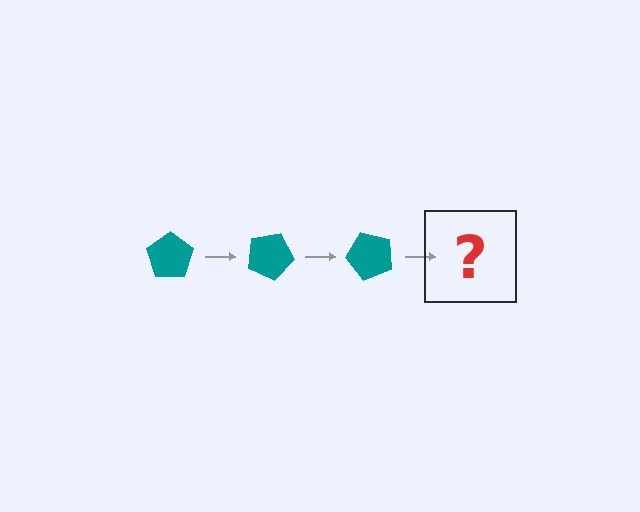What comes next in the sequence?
The next element should be a teal pentagon rotated 75 degrees.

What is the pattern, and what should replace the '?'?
The pattern is that the pentagon rotates 25 degrees each step. The '?' should be a teal pentagon rotated 75 degrees.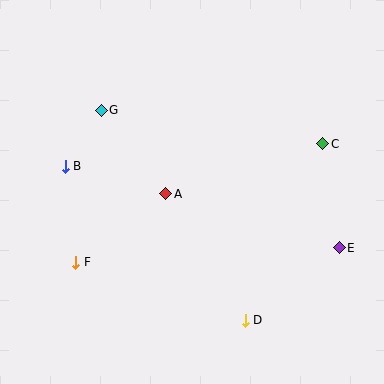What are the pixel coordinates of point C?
Point C is at (323, 144).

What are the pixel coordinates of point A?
Point A is at (166, 194).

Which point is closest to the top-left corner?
Point G is closest to the top-left corner.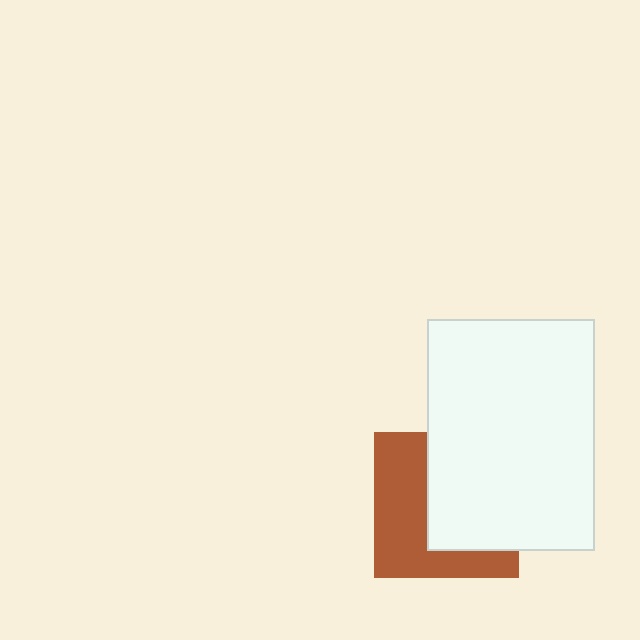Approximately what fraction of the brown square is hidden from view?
Roughly 52% of the brown square is hidden behind the white rectangle.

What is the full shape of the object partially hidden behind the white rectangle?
The partially hidden object is a brown square.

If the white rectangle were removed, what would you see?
You would see the complete brown square.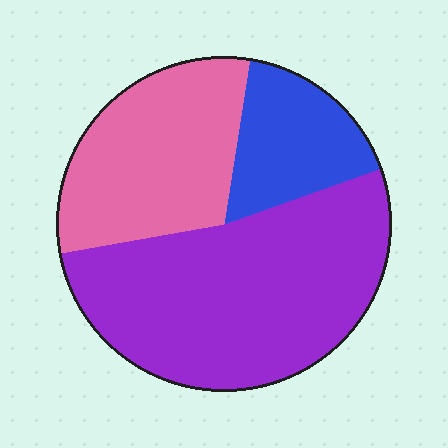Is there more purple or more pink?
Purple.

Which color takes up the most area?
Purple, at roughly 50%.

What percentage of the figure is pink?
Pink covers 30% of the figure.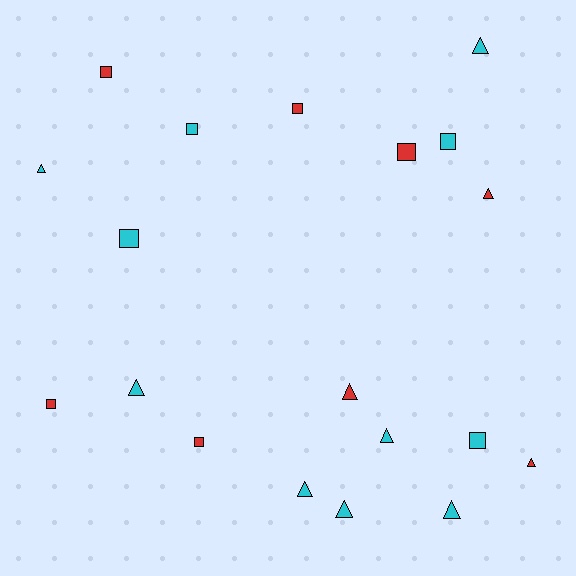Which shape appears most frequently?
Triangle, with 10 objects.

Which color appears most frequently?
Cyan, with 11 objects.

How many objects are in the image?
There are 19 objects.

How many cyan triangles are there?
There are 7 cyan triangles.